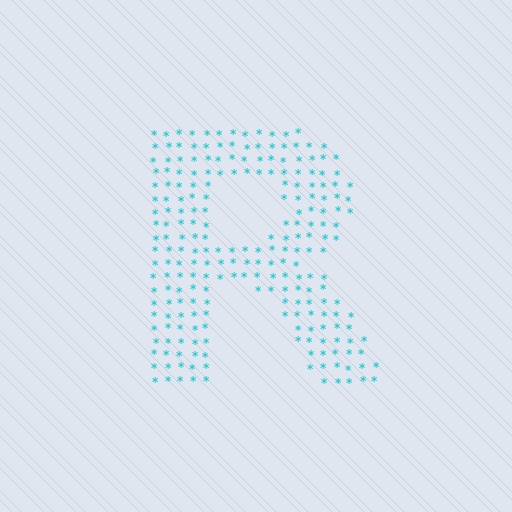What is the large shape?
The large shape is the letter R.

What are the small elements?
The small elements are asterisks.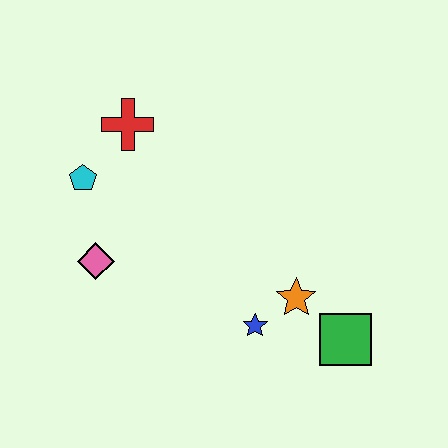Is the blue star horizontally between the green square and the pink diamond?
Yes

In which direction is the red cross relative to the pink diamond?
The red cross is above the pink diamond.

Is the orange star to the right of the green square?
No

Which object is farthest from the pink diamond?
The green square is farthest from the pink diamond.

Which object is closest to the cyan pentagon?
The red cross is closest to the cyan pentagon.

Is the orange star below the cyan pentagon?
Yes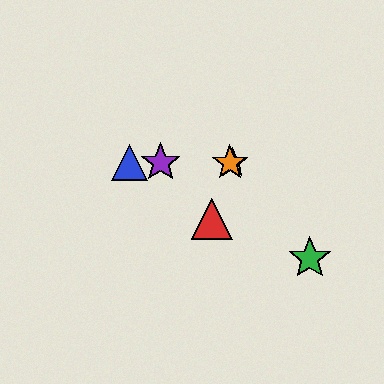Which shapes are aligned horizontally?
The blue triangle, the yellow star, the purple star, the orange star are aligned horizontally.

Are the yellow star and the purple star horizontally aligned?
Yes, both are at y≈163.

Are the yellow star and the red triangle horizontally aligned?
No, the yellow star is at y≈163 and the red triangle is at y≈219.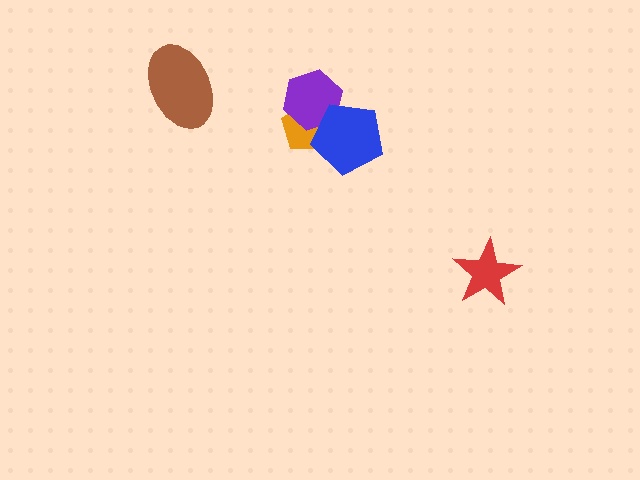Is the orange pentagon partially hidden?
Yes, it is partially covered by another shape.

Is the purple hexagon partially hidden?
Yes, it is partially covered by another shape.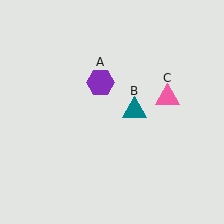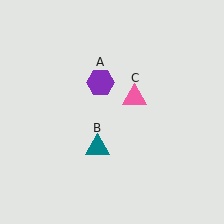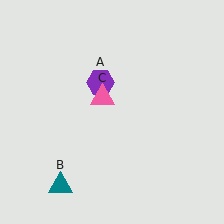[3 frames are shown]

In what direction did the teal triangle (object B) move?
The teal triangle (object B) moved down and to the left.